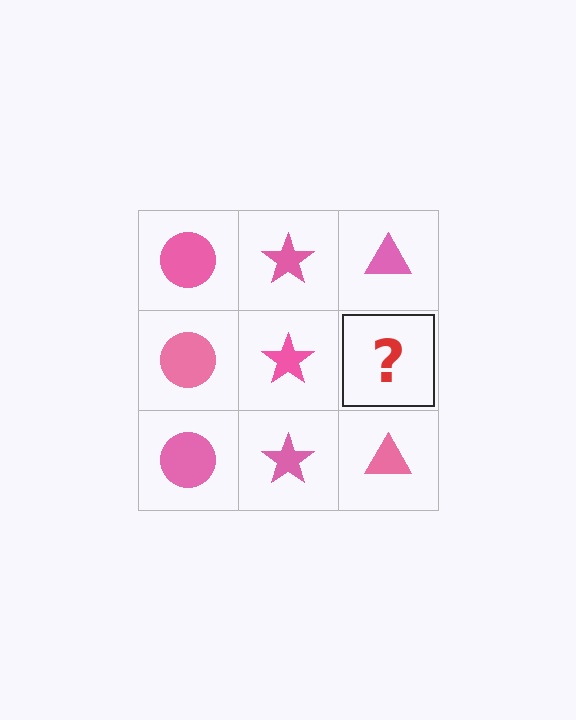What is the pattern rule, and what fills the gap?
The rule is that each column has a consistent shape. The gap should be filled with a pink triangle.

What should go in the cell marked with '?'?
The missing cell should contain a pink triangle.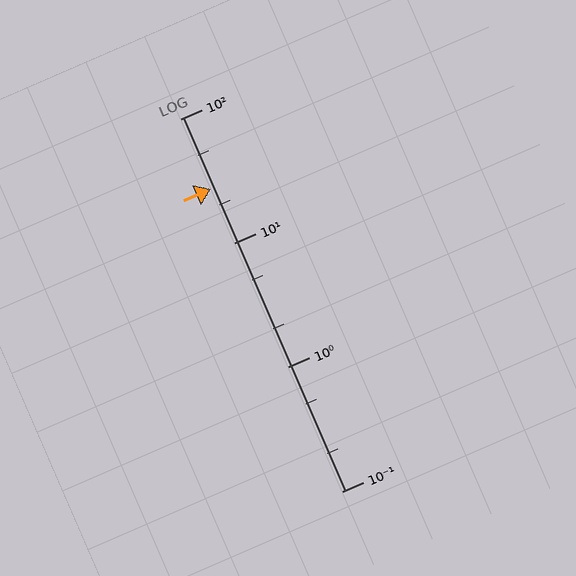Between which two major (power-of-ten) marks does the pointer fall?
The pointer is between 10 and 100.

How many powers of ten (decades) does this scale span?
The scale spans 3 decades, from 0.1 to 100.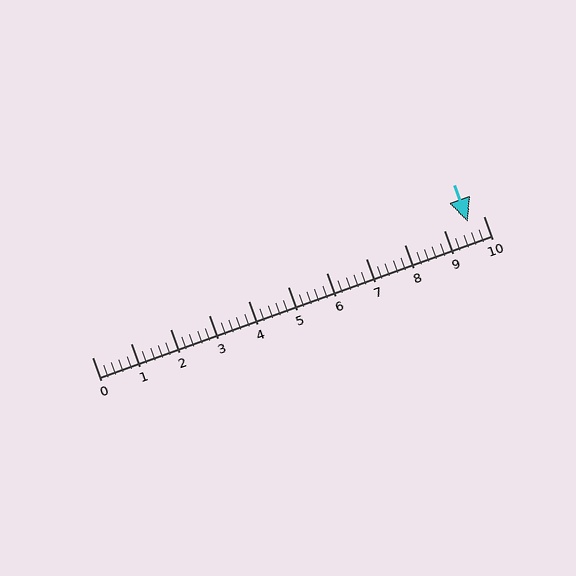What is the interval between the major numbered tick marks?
The major tick marks are spaced 1 units apart.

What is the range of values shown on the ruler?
The ruler shows values from 0 to 10.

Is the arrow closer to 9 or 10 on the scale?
The arrow is closer to 10.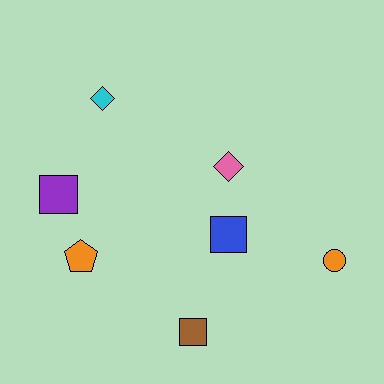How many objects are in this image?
There are 7 objects.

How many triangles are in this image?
There are no triangles.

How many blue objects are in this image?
There is 1 blue object.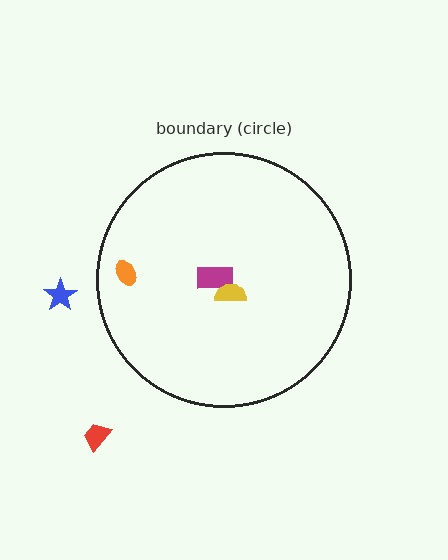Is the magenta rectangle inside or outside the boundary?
Inside.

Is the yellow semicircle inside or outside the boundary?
Inside.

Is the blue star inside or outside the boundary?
Outside.